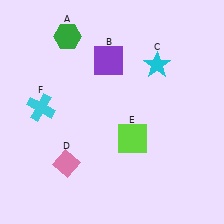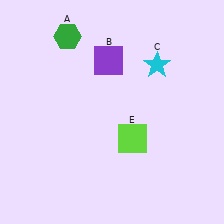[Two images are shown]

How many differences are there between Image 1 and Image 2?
There are 2 differences between the two images.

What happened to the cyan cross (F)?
The cyan cross (F) was removed in Image 2. It was in the top-left area of Image 1.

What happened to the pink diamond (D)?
The pink diamond (D) was removed in Image 2. It was in the bottom-left area of Image 1.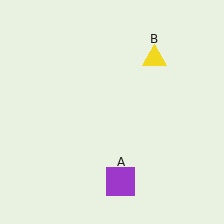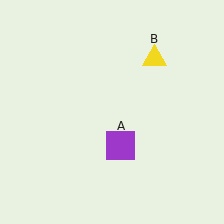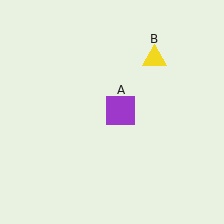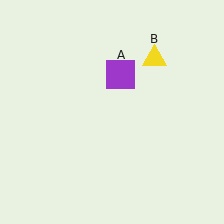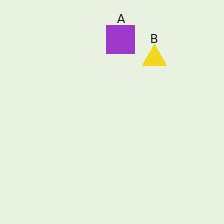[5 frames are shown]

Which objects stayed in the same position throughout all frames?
Yellow triangle (object B) remained stationary.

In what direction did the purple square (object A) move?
The purple square (object A) moved up.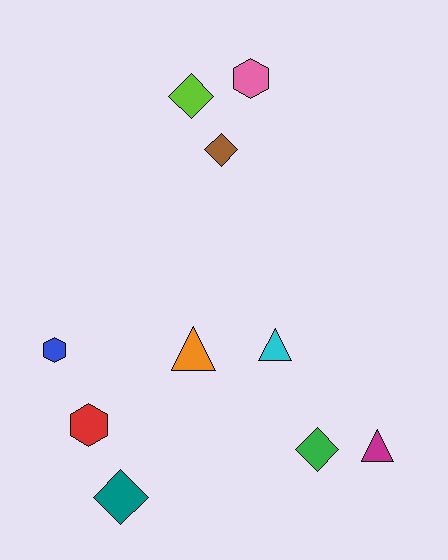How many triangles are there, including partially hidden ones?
There are 3 triangles.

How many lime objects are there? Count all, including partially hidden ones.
There is 1 lime object.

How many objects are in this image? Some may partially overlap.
There are 10 objects.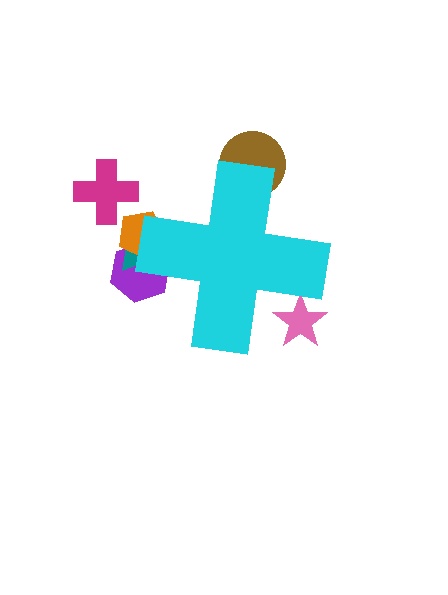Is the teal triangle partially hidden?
Yes, the teal triangle is partially hidden behind the cyan cross.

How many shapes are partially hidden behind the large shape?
5 shapes are partially hidden.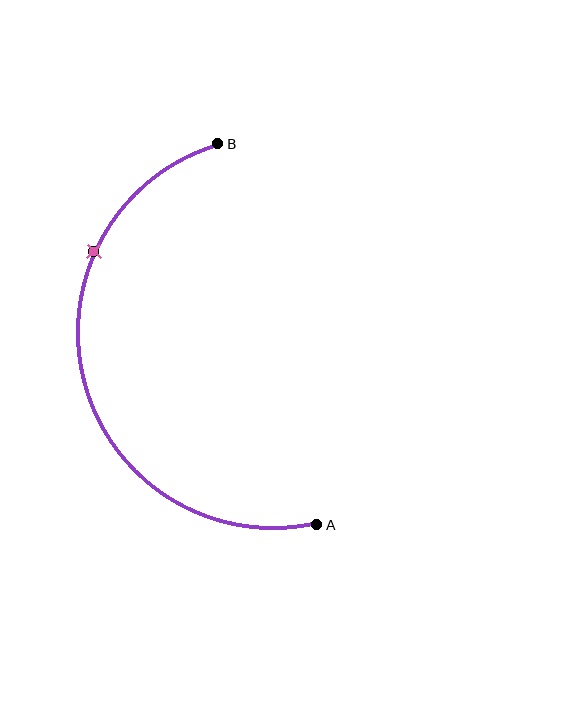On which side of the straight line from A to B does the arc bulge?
The arc bulges to the left of the straight line connecting A and B.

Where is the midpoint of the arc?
The arc midpoint is the point on the curve farthest from the straight line joining A and B. It sits to the left of that line.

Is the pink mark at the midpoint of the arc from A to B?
No. The pink mark lies on the arc but is closer to endpoint B. The arc midpoint would be at the point on the curve equidistant along the arc from both A and B.